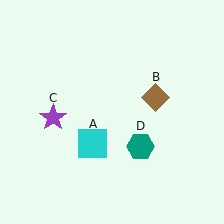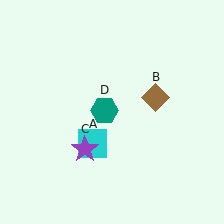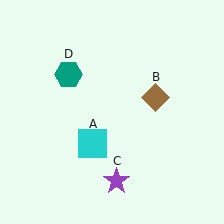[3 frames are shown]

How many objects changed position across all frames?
2 objects changed position: purple star (object C), teal hexagon (object D).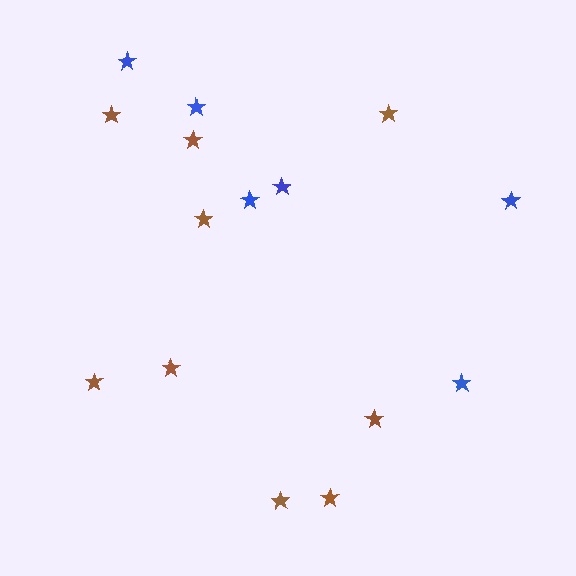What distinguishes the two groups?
There are 2 groups: one group of blue stars (6) and one group of brown stars (9).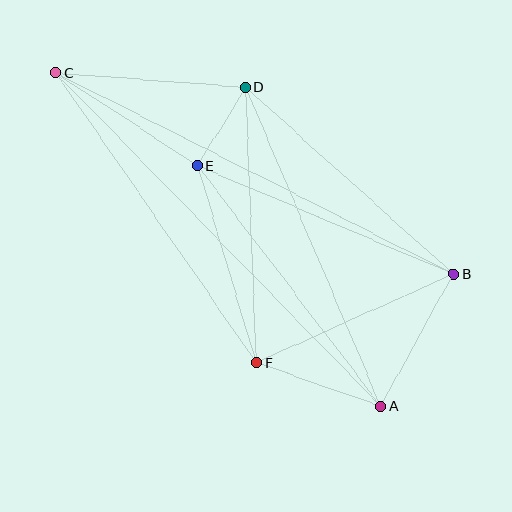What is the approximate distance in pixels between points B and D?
The distance between B and D is approximately 280 pixels.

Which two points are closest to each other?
Points D and E are closest to each other.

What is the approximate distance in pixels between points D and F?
The distance between D and F is approximately 276 pixels.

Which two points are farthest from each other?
Points A and C are farthest from each other.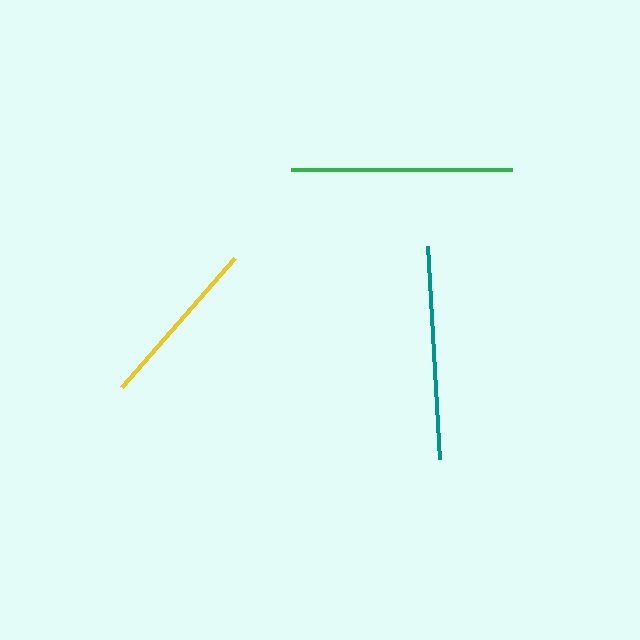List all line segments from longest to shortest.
From longest to shortest: green, teal, yellow.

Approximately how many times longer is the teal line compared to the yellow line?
The teal line is approximately 1.3 times the length of the yellow line.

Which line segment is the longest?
The green line is the longest at approximately 221 pixels.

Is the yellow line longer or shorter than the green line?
The green line is longer than the yellow line.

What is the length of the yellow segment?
The yellow segment is approximately 171 pixels long.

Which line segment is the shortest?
The yellow line is the shortest at approximately 171 pixels.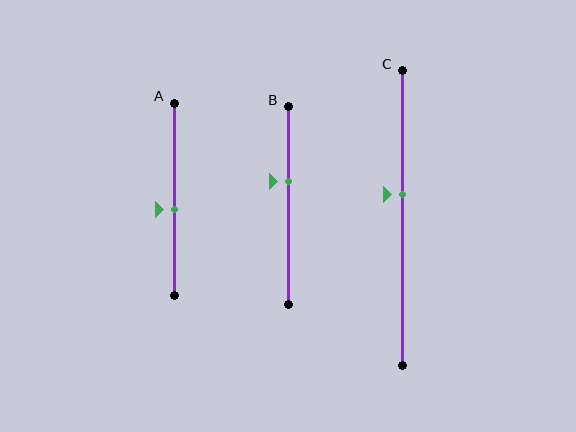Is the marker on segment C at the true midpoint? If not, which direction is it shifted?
No, the marker on segment C is shifted upward by about 8% of the segment length.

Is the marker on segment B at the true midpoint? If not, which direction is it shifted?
No, the marker on segment B is shifted upward by about 12% of the segment length.